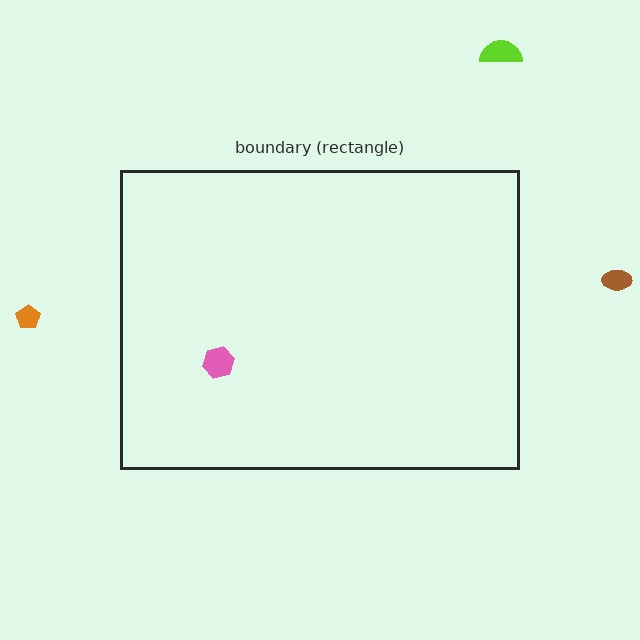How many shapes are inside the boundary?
1 inside, 3 outside.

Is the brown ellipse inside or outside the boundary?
Outside.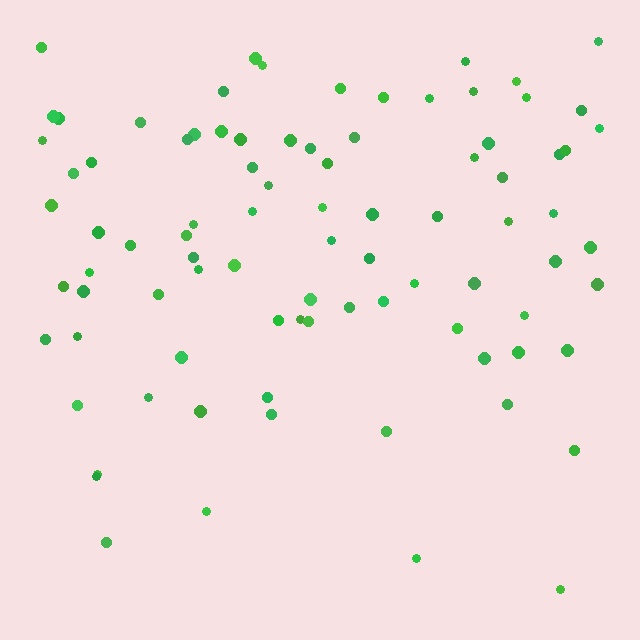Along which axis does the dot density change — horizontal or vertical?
Vertical.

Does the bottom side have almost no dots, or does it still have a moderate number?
Still a moderate number, just noticeably fewer than the top.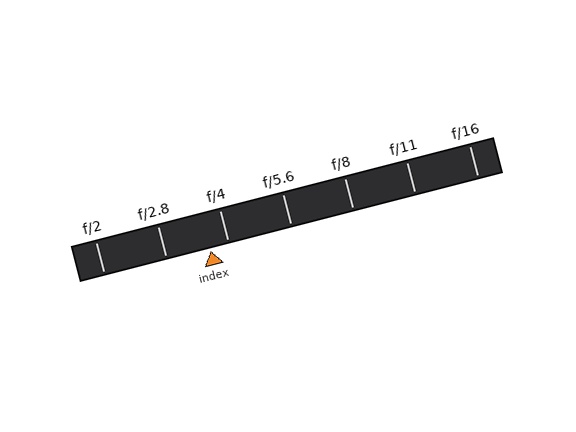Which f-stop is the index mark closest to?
The index mark is closest to f/4.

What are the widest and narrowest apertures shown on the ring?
The widest aperture shown is f/2 and the narrowest is f/16.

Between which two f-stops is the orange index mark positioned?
The index mark is between f/2.8 and f/4.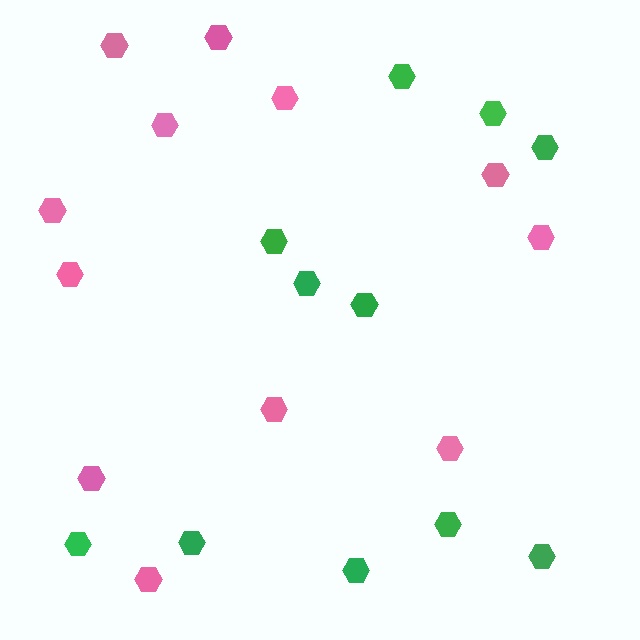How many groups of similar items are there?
There are 2 groups: one group of green hexagons (11) and one group of pink hexagons (12).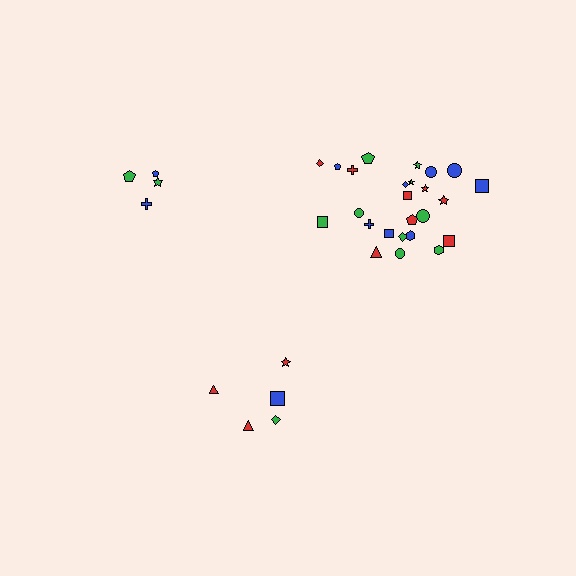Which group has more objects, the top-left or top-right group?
The top-right group.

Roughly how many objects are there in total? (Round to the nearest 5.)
Roughly 35 objects in total.